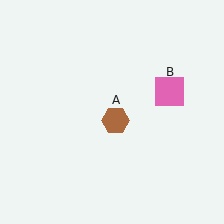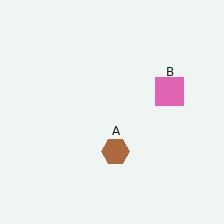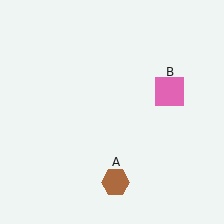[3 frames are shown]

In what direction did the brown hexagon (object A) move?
The brown hexagon (object A) moved down.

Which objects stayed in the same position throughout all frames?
Pink square (object B) remained stationary.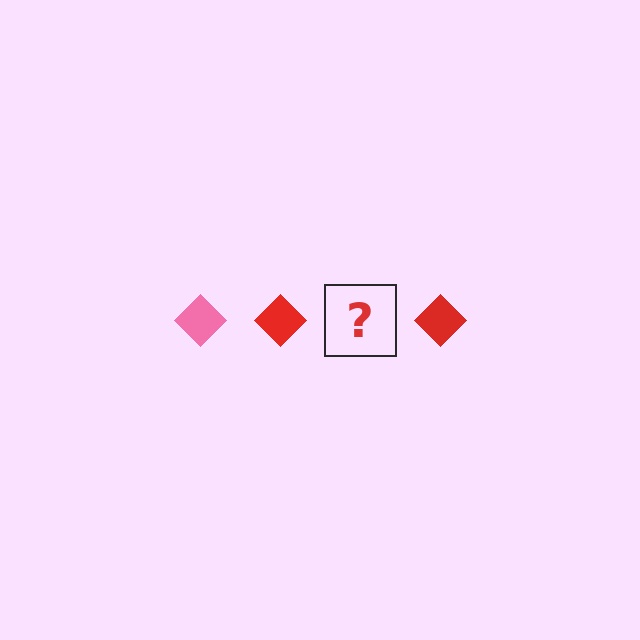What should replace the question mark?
The question mark should be replaced with a pink diamond.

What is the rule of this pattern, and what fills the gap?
The rule is that the pattern cycles through pink, red diamonds. The gap should be filled with a pink diamond.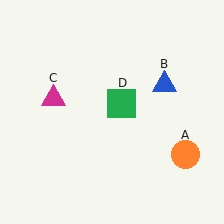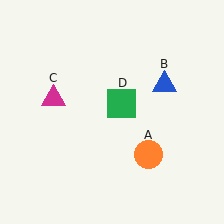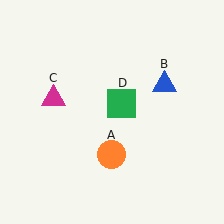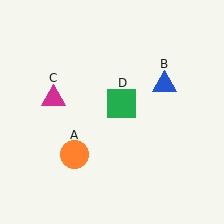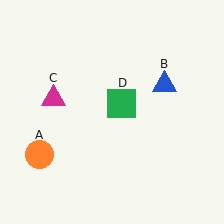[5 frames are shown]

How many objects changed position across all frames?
1 object changed position: orange circle (object A).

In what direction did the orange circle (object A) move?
The orange circle (object A) moved left.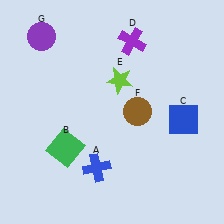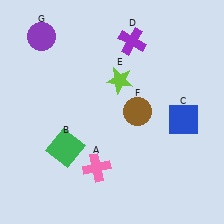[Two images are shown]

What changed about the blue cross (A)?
In Image 1, A is blue. In Image 2, it changed to pink.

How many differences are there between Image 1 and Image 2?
There is 1 difference between the two images.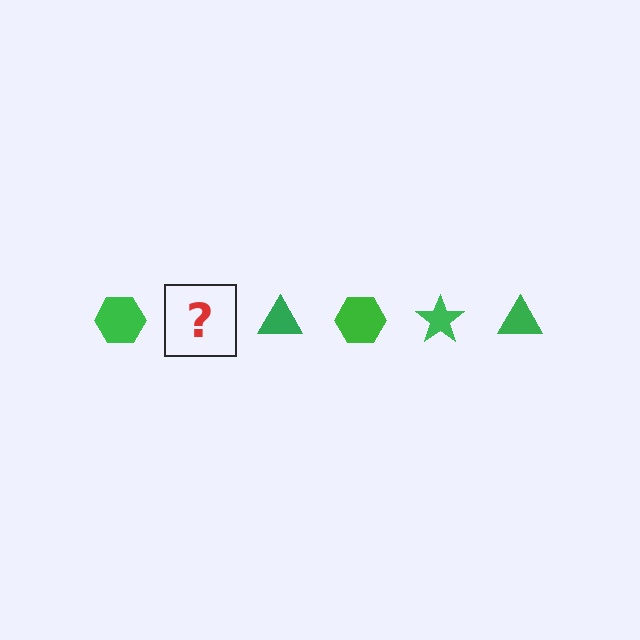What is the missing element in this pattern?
The missing element is a green star.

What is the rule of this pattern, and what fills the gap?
The rule is that the pattern cycles through hexagon, star, triangle shapes in green. The gap should be filled with a green star.